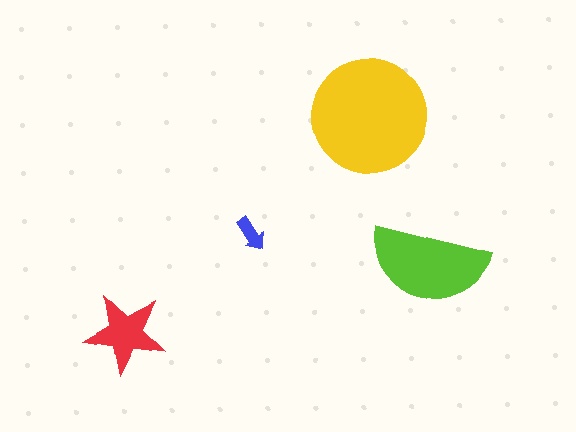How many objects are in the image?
There are 4 objects in the image.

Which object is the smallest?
The blue arrow.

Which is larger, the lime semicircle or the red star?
The lime semicircle.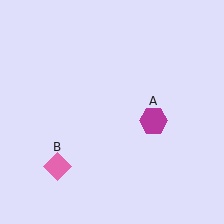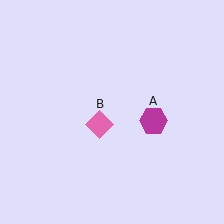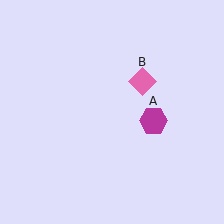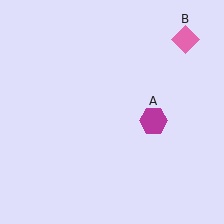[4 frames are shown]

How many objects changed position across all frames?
1 object changed position: pink diamond (object B).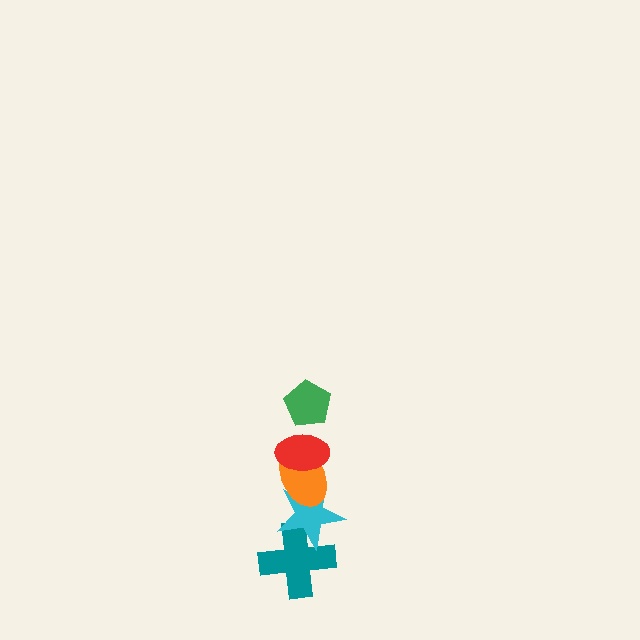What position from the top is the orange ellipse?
The orange ellipse is 3rd from the top.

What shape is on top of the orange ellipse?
The red ellipse is on top of the orange ellipse.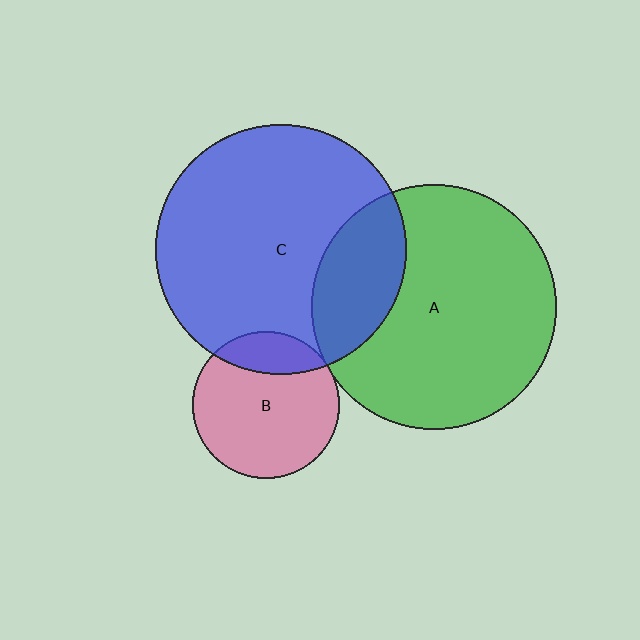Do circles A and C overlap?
Yes.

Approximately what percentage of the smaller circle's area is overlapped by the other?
Approximately 25%.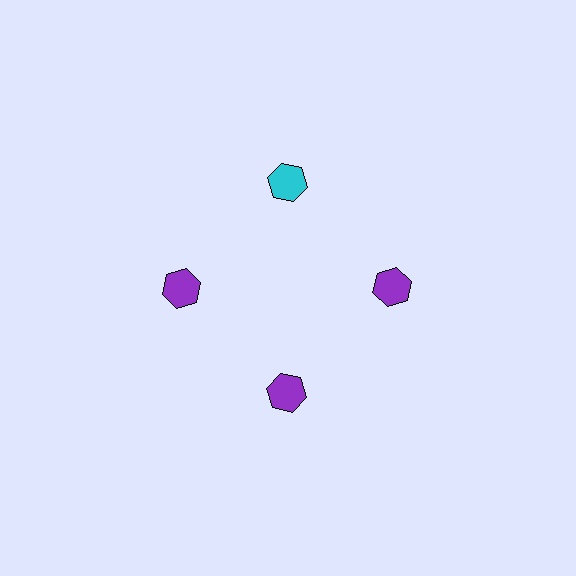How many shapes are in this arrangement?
There are 4 shapes arranged in a ring pattern.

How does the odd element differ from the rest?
It has a different color: cyan instead of purple.